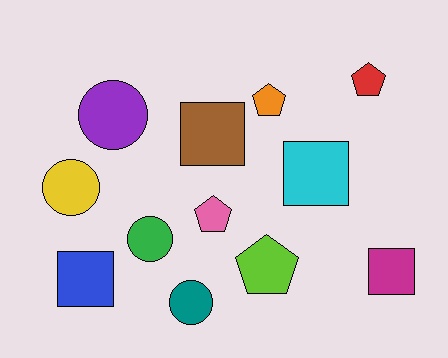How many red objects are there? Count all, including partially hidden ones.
There is 1 red object.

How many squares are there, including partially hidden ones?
There are 4 squares.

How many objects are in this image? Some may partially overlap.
There are 12 objects.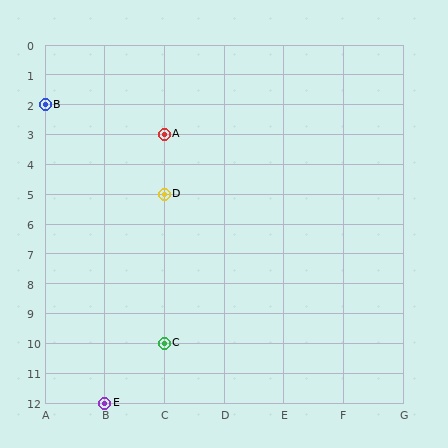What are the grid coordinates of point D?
Point D is at grid coordinates (C, 5).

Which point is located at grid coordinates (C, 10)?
Point C is at (C, 10).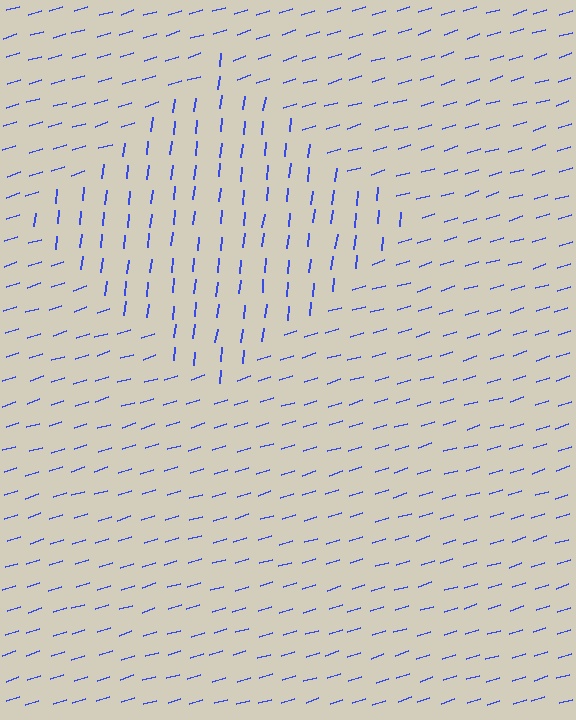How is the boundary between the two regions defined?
The boundary is defined purely by a change in line orientation (approximately 66 degrees difference). All lines are the same color and thickness.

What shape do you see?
I see a diamond.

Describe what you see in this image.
The image is filled with small blue line segments. A diamond region in the image has lines oriented differently from the surrounding lines, creating a visible texture boundary.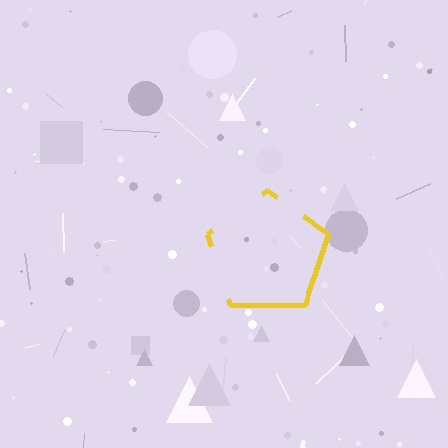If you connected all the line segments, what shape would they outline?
They would outline a pentagon.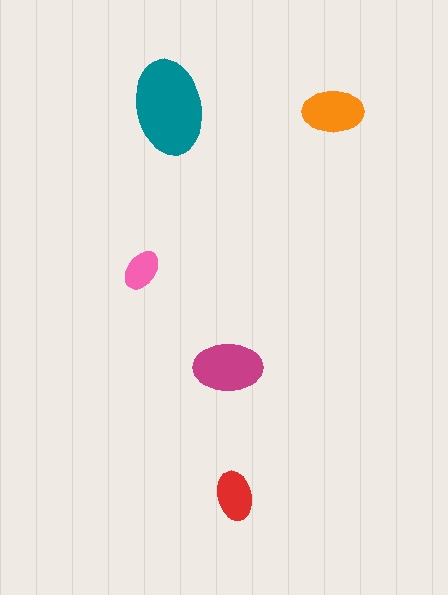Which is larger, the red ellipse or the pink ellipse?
The red one.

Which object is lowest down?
The red ellipse is bottommost.